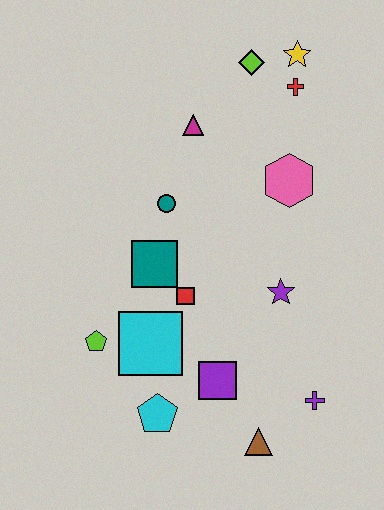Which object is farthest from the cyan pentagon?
The yellow star is farthest from the cyan pentagon.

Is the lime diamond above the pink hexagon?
Yes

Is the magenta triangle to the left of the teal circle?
No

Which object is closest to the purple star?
The red square is closest to the purple star.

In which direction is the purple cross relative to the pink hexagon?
The purple cross is below the pink hexagon.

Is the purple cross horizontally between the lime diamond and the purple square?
No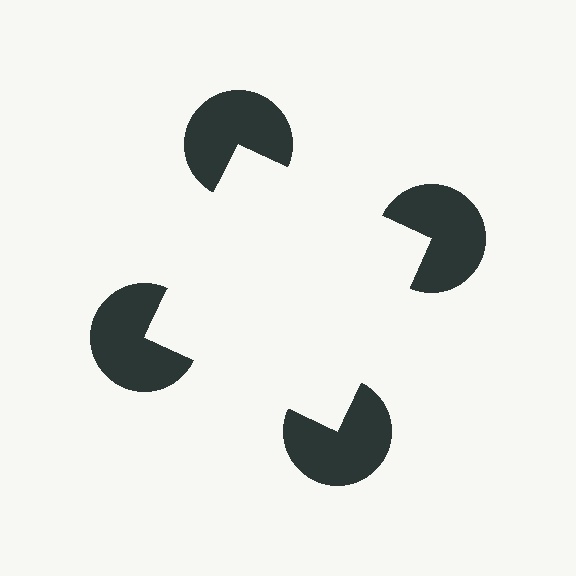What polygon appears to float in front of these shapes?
An illusory square — its edges are inferred from the aligned wedge cuts in the pac-man discs, not physically drawn.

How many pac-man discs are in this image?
There are 4 — one at each vertex of the illusory square.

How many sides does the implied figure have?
4 sides.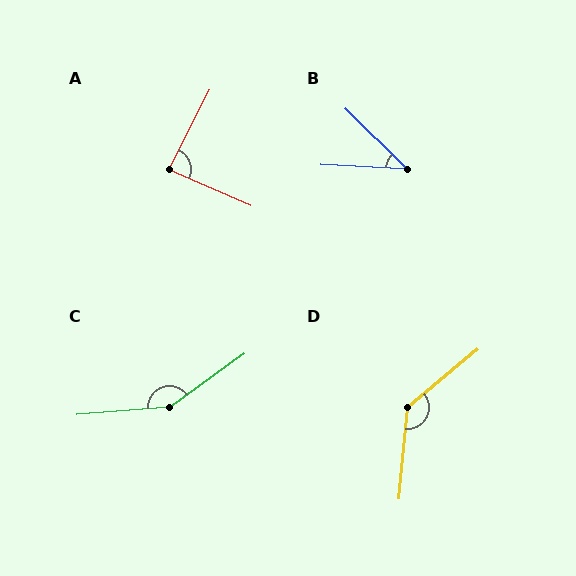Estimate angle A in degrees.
Approximately 86 degrees.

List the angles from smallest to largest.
B (41°), A (86°), D (135°), C (149°).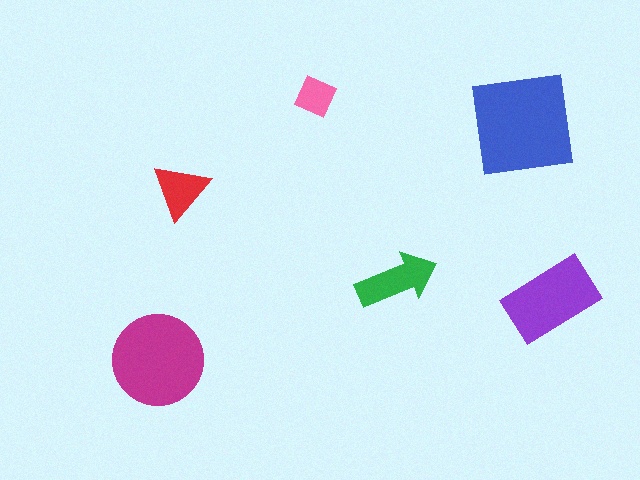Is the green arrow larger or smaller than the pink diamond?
Larger.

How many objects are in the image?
There are 6 objects in the image.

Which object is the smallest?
The pink diamond.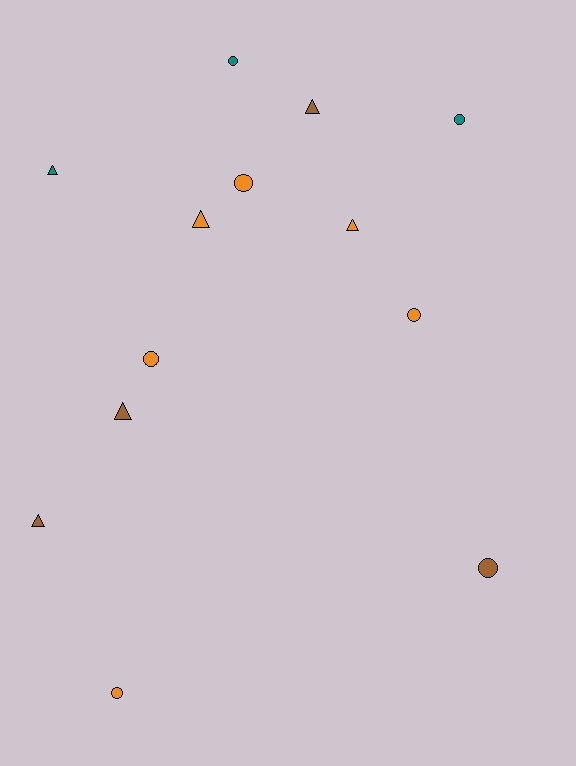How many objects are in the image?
There are 13 objects.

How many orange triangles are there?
There are 2 orange triangles.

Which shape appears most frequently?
Circle, with 7 objects.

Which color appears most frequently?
Orange, with 6 objects.